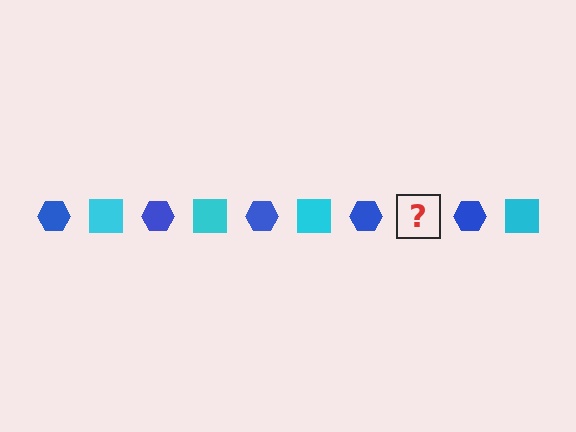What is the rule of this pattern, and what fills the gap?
The rule is that the pattern alternates between blue hexagon and cyan square. The gap should be filled with a cyan square.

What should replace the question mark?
The question mark should be replaced with a cyan square.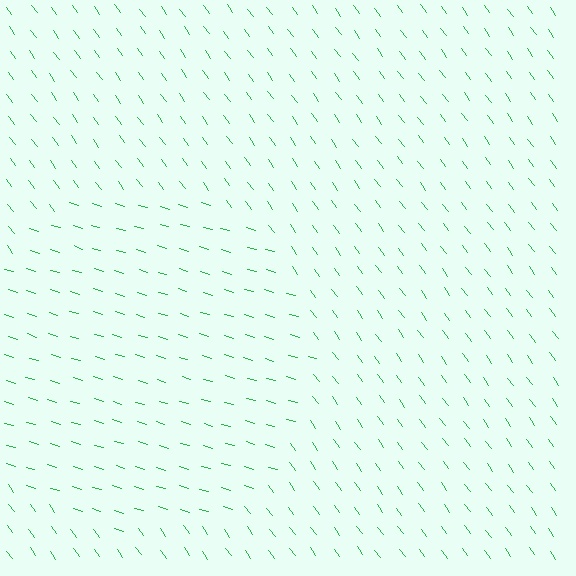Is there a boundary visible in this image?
Yes, there is a texture boundary formed by a change in line orientation.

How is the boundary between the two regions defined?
The boundary is defined purely by a change in line orientation (approximately 37 degrees difference). All lines are the same color and thickness.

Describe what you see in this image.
The image is filled with small green line segments. A circle region in the image has lines oriented differently from the surrounding lines, creating a visible texture boundary.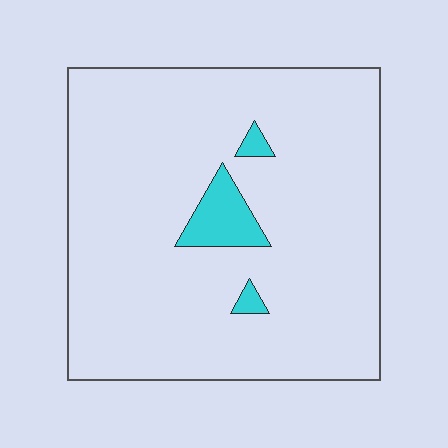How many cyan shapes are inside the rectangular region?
3.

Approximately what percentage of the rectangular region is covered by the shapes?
Approximately 5%.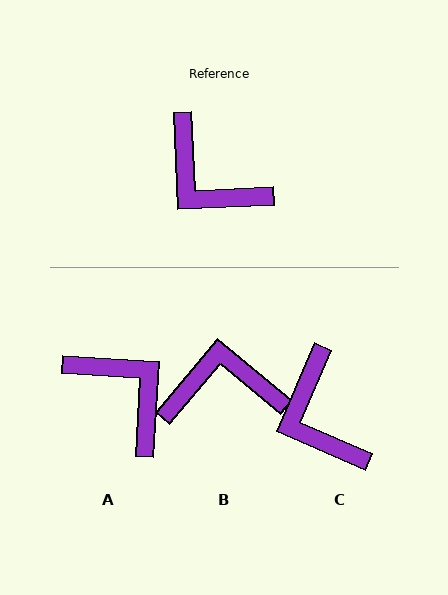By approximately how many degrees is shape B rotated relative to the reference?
Approximately 132 degrees clockwise.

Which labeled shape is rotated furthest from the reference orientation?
A, about 174 degrees away.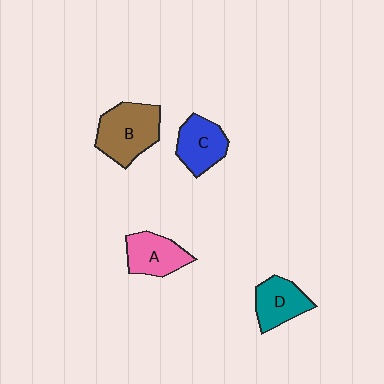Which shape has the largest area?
Shape B (brown).